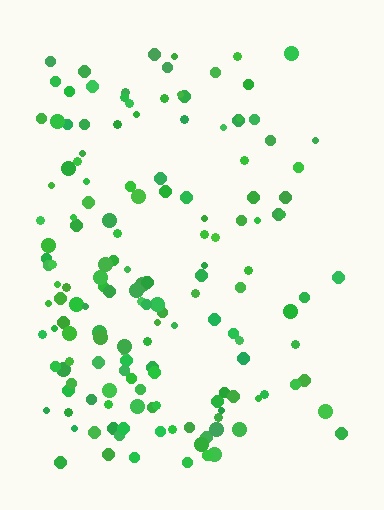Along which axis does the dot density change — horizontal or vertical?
Horizontal.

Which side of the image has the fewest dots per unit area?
The right.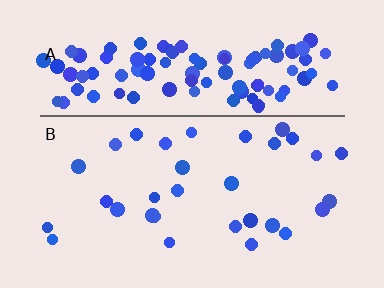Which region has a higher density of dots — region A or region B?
A (the top).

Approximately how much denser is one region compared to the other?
Approximately 3.9× — region A over region B.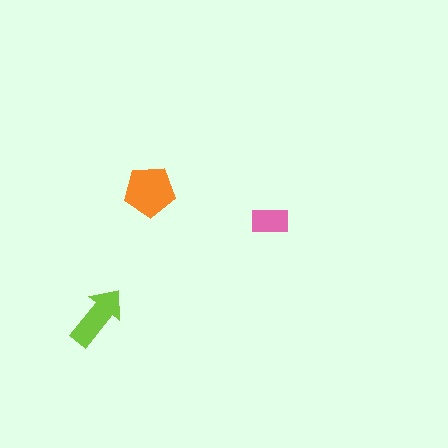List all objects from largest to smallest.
The orange pentagon, the lime arrow, the pink rectangle.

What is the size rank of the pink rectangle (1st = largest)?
3rd.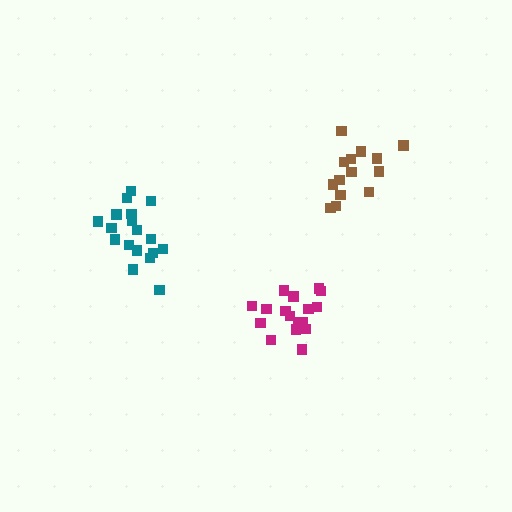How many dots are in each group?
Group 1: 18 dots, Group 2: 14 dots, Group 3: 17 dots (49 total).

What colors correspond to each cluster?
The clusters are colored: teal, brown, magenta.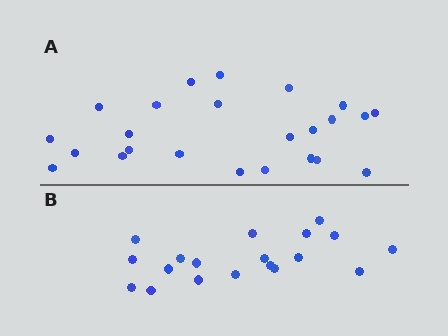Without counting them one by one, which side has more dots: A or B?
Region A (the top region) has more dots.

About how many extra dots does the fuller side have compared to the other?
Region A has about 5 more dots than region B.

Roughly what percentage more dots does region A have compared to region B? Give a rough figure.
About 25% more.